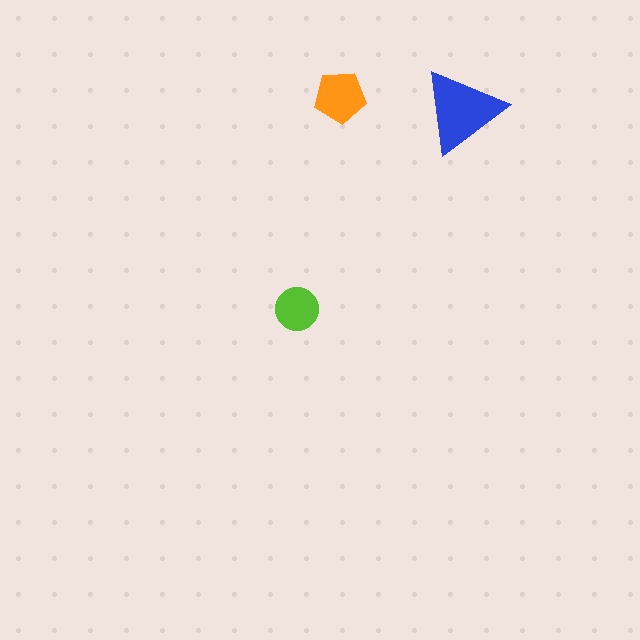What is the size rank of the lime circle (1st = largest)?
3rd.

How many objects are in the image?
There are 3 objects in the image.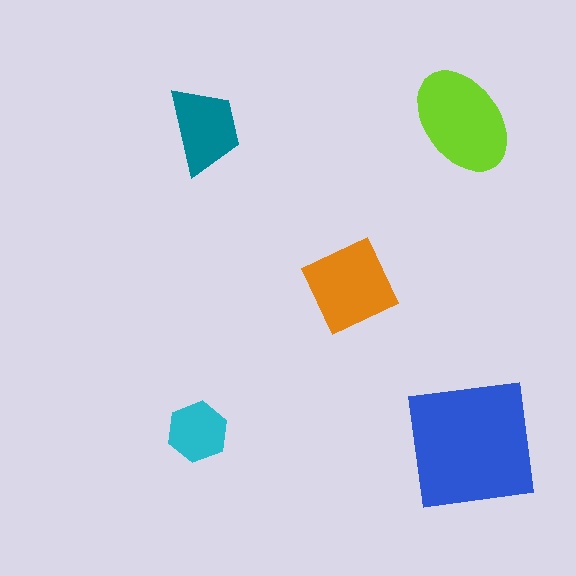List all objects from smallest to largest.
The cyan hexagon, the teal trapezoid, the orange diamond, the lime ellipse, the blue square.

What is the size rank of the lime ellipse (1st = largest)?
2nd.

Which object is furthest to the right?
The blue square is rightmost.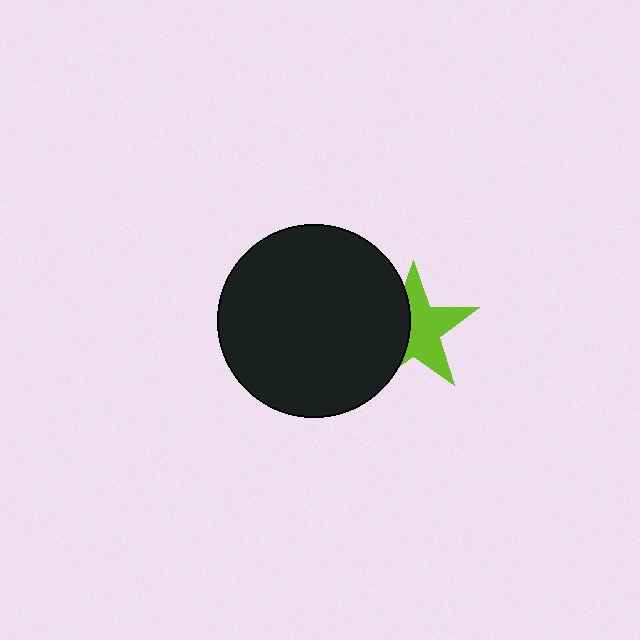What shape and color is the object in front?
The object in front is a black circle.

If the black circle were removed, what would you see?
You would see the complete lime star.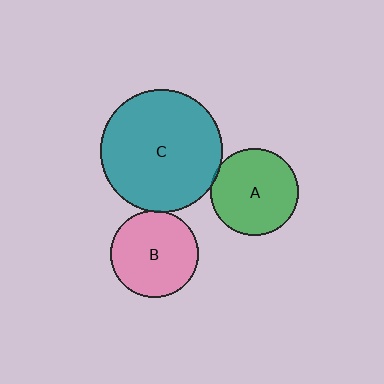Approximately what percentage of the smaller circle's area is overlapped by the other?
Approximately 5%.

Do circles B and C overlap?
Yes.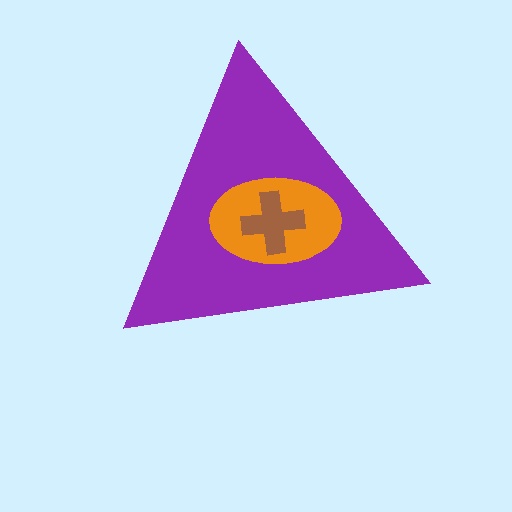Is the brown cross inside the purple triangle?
Yes.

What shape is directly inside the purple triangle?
The orange ellipse.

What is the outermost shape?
The purple triangle.